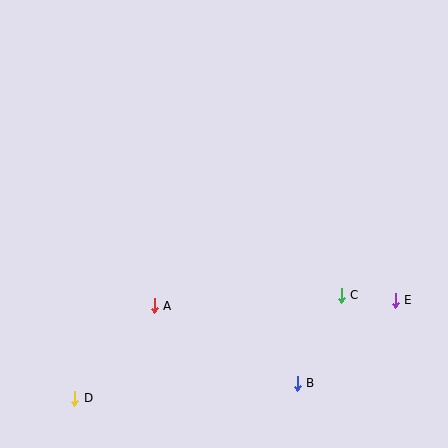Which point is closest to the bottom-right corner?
Point E is closest to the bottom-right corner.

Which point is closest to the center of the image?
Point A at (154, 306) is closest to the center.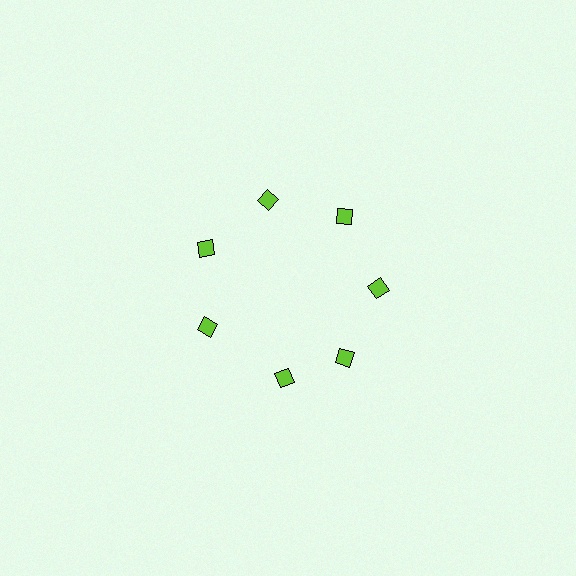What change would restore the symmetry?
The symmetry would be restored by rotating it back into even spacing with its neighbors so that all 7 diamonds sit at equal angles and equal distance from the center.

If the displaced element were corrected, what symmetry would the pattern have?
It would have 7-fold rotational symmetry — the pattern would map onto itself every 51 degrees.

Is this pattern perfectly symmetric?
No. The 7 lime diamonds are arranged in a ring, but one element near the 6 o'clock position is rotated out of alignment along the ring, breaking the 7-fold rotational symmetry.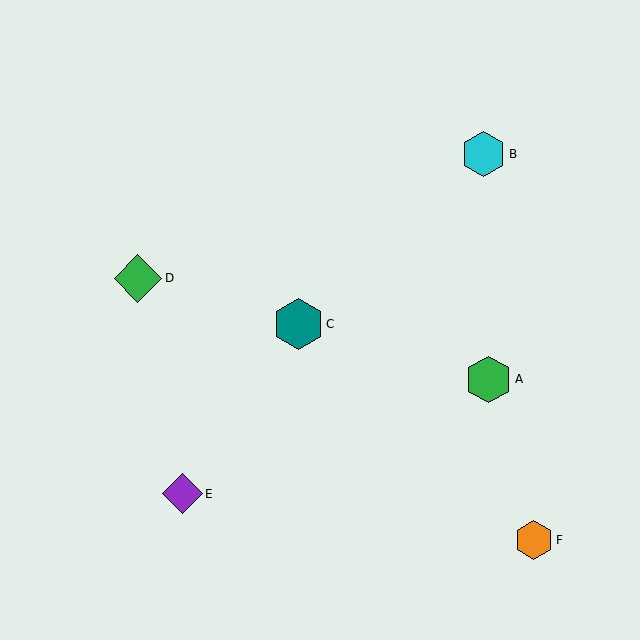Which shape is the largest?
The teal hexagon (labeled C) is the largest.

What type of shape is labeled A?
Shape A is a green hexagon.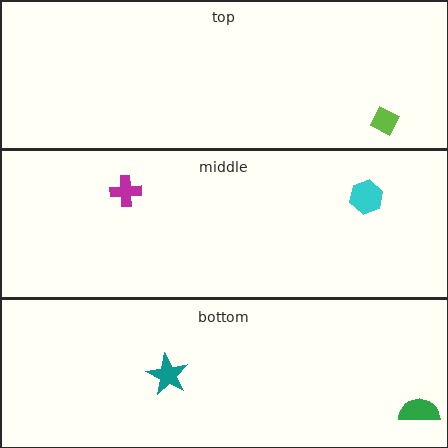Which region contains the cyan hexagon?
The middle region.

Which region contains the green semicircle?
The bottom region.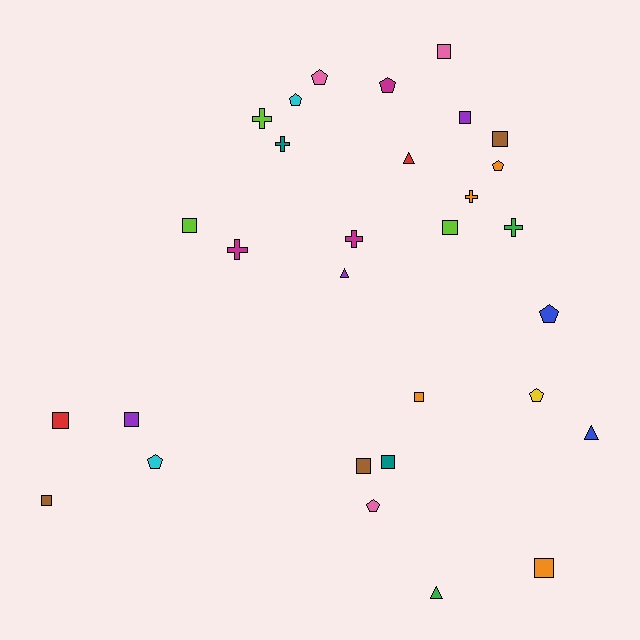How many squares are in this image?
There are 12 squares.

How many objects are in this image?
There are 30 objects.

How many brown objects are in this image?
There are 3 brown objects.